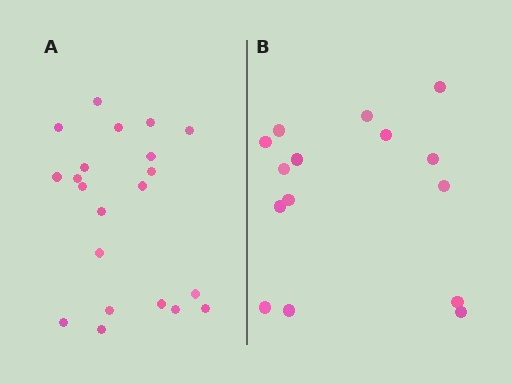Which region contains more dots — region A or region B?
Region A (the left region) has more dots.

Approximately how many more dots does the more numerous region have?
Region A has about 6 more dots than region B.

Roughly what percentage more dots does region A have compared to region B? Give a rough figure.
About 40% more.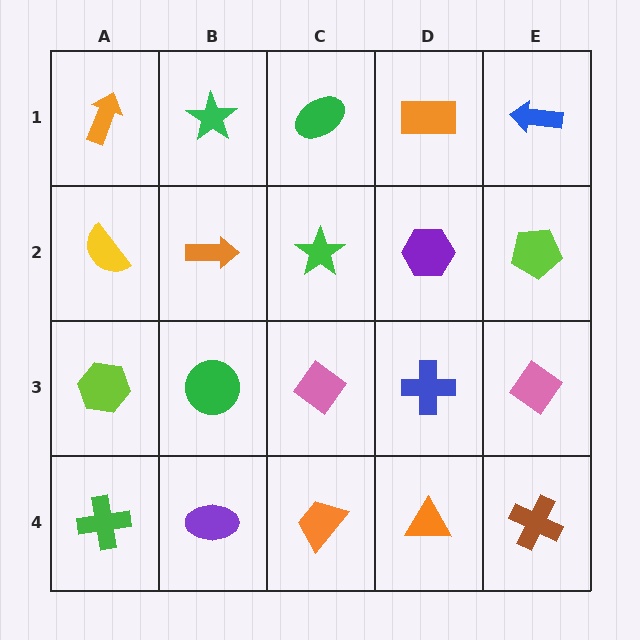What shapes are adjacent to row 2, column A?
An orange arrow (row 1, column A), a lime hexagon (row 3, column A), an orange arrow (row 2, column B).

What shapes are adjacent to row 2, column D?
An orange rectangle (row 1, column D), a blue cross (row 3, column D), a green star (row 2, column C), a lime pentagon (row 2, column E).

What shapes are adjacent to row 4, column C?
A pink diamond (row 3, column C), a purple ellipse (row 4, column B), an orange triangle (row 4, column D).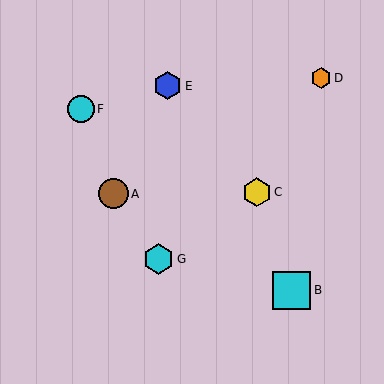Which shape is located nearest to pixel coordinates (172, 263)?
The cyan hexagon (labeled G) at (159, 259) is nearest to that location.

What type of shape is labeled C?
Shape C is a yellow hexagon.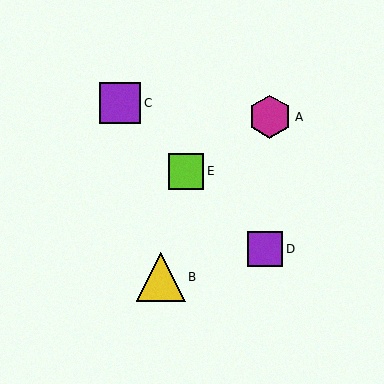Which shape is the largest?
The yellow triangle (labeled B) is the largest.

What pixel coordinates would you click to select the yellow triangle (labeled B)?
Click at (161, 277) to select the yellow triangle B.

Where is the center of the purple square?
The center of the purple square is at (265, 249).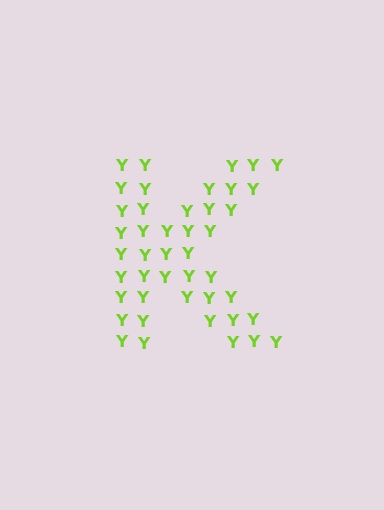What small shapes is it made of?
It is made of small letter Y's.